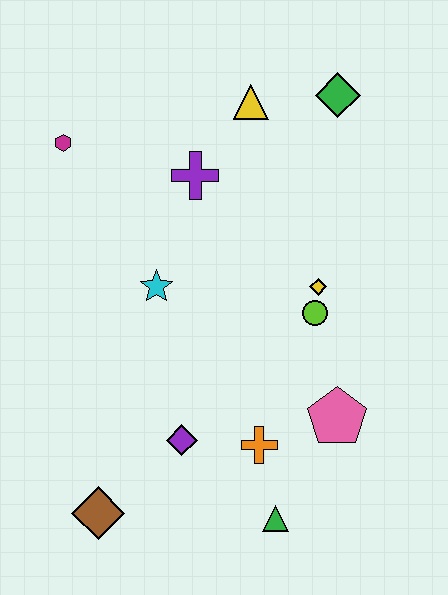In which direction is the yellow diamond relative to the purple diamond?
The yellow diamond is above the purple diamond.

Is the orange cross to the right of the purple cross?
Yes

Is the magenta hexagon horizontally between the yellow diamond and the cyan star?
No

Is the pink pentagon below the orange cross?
No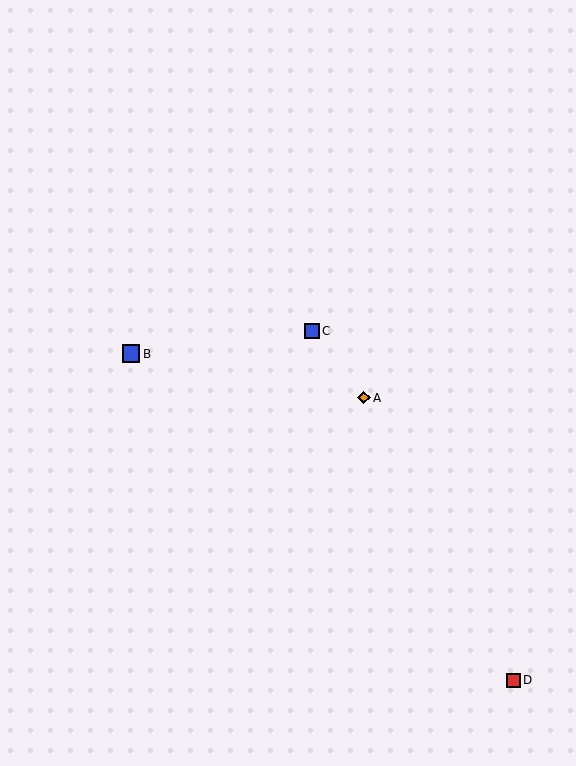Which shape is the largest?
The blue square (labeled B) is the largest.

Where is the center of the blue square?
The center of the blue square is at (131, 354).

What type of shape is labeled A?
Shape A is an orange diamond.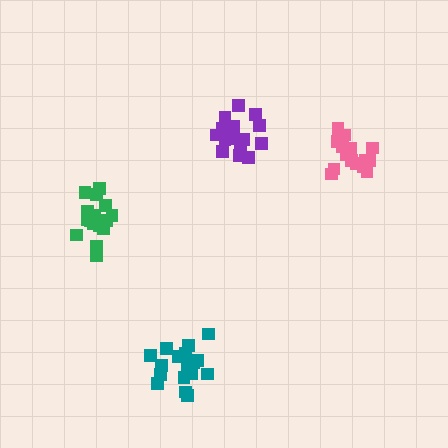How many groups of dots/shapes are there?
There are 4 groups.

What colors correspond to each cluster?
The clusters are colored: teal, purple, green, pink.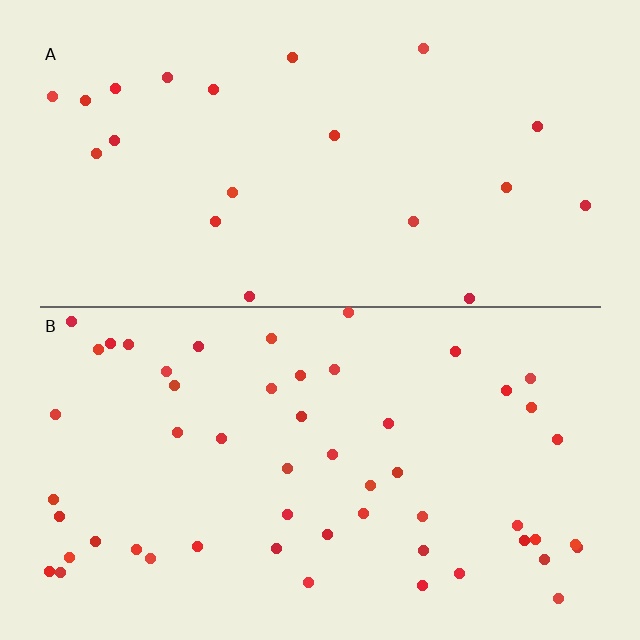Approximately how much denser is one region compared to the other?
Approximately 2.6× — region B over region A.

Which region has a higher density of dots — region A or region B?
B (the bottom).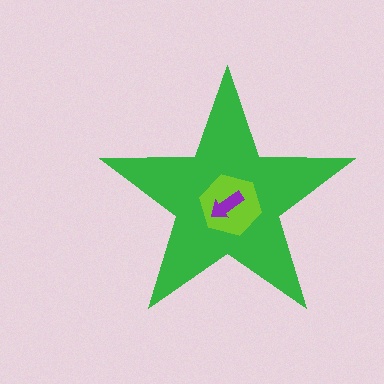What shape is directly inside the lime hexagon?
The purple arrow.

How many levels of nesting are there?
3.